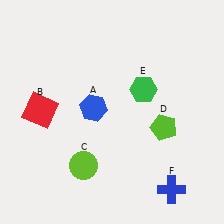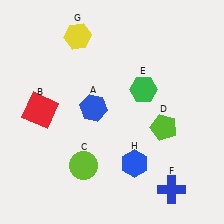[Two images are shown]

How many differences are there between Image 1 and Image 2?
There are 2 differences between the two images.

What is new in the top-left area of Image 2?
A yellow hexagon (G) was added in the top-left area of Image 2.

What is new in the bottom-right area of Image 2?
A blue hexagon (H) was added in the bottom-right area of Image 2.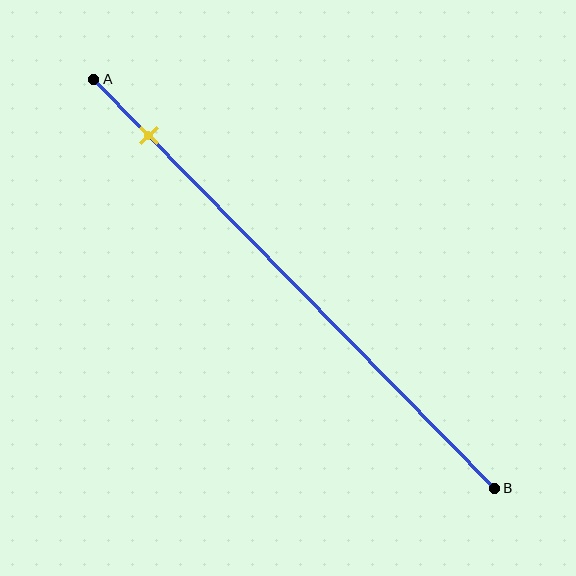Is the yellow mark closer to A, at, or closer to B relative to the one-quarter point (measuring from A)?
The yellow mark is closer to point A than the one-quarter point of segment AB.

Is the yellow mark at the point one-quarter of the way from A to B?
No, the mark is at about 15% from A, not at the 25% one-quarter point.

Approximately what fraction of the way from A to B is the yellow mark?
The yellow mark is approximately 15% of the way from A to B.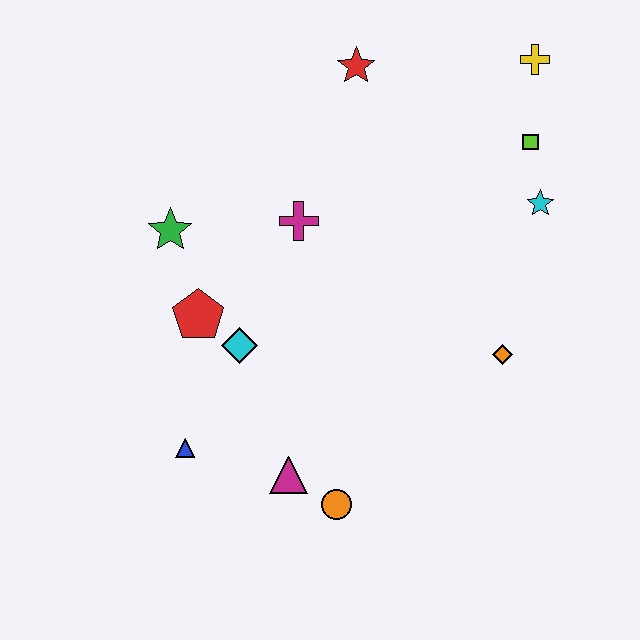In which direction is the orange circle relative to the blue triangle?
The orange circle is to the right of the blue triangle.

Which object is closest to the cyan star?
The lime square is closest to the cyan star.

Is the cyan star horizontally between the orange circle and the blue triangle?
No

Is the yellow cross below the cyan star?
No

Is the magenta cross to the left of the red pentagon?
No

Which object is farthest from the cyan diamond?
The yellow cross is farthest from the cyan diamond.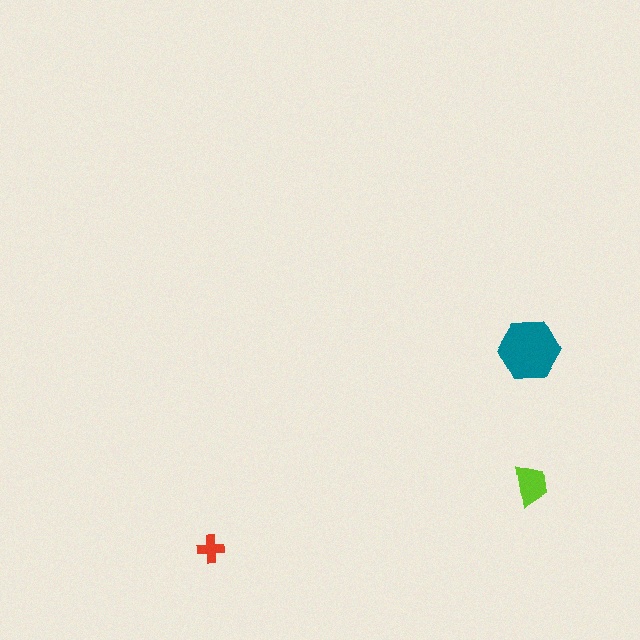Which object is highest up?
The teal hexagon is topmost.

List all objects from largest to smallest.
The teal hexagon, the lime trapezoid, the red cross.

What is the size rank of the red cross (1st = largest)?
3rd.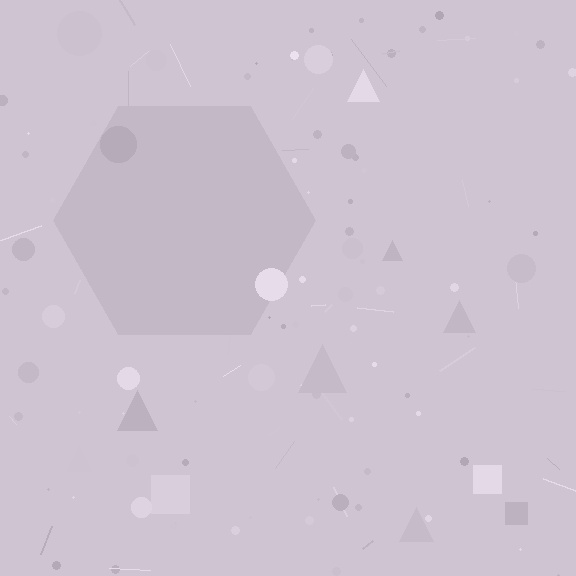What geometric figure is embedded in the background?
A hexagon is embedded in the background.